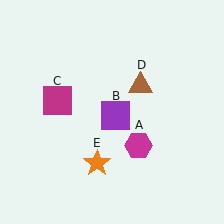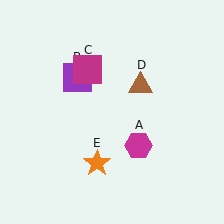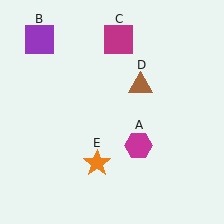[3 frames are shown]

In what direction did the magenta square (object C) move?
The magenta square (object C) moved up and to the right.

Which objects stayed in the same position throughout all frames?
Magenta hexagon (object A) and brown triangle (object D) and orange star (object E) remained stationary.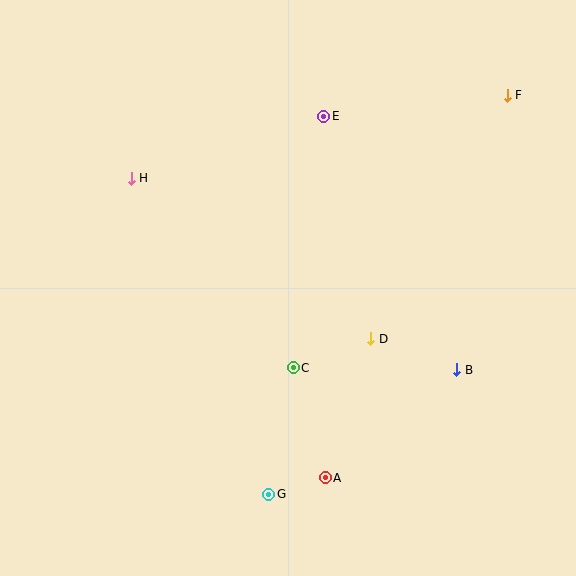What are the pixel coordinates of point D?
Point D is at (371, 339).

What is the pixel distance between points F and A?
The distance between F and A is 423 pixels.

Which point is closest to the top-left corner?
Point H is closest to the top-left corner.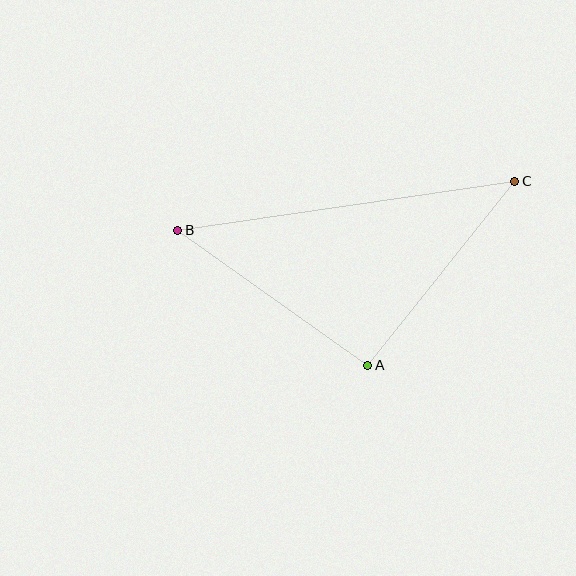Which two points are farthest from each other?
Points B and C are farthest from each other.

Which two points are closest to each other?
Points A and B are closest to each other.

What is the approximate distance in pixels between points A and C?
The distance between A and C is approximately 236 pixels.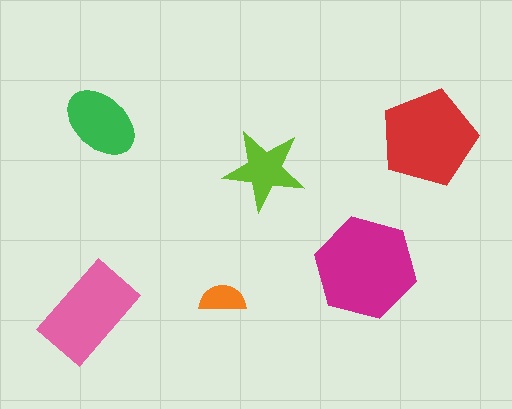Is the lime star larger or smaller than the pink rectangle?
Smaller.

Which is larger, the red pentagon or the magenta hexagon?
The magenta hexagon.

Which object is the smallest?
The orange semicircle.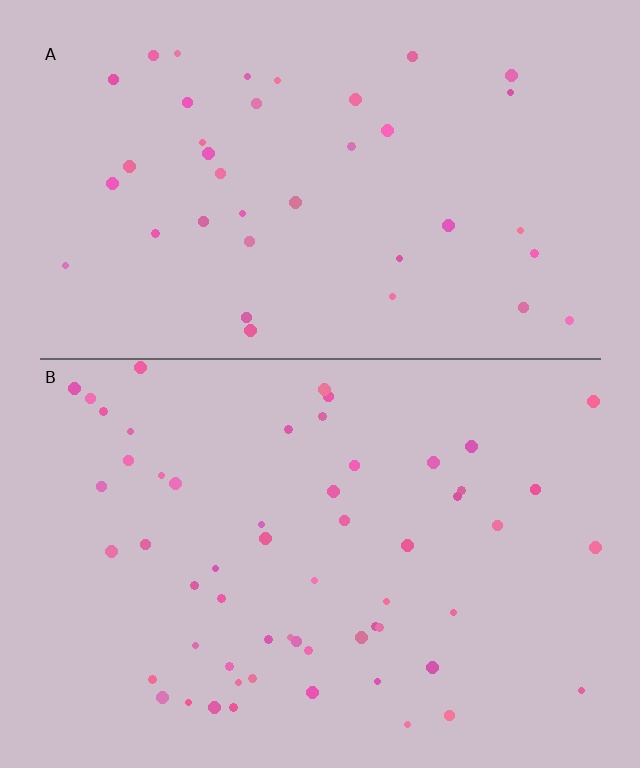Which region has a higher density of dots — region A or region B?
B (the bottom).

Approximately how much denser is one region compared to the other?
Approximately 1.5× — region B over region A.